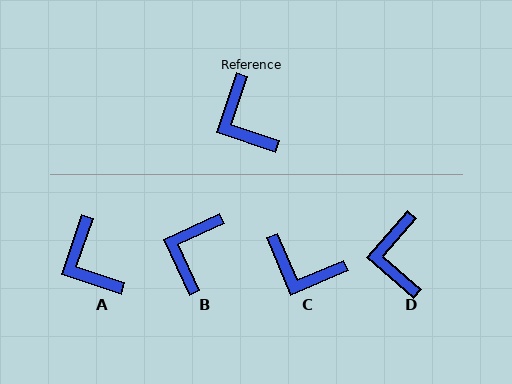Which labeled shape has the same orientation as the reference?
A.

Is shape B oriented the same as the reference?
No, it is off by about 47 degrees.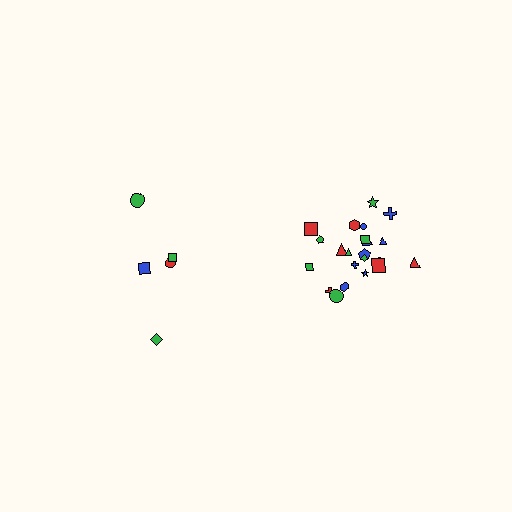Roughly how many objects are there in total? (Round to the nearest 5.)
Roughly 25 objects in total.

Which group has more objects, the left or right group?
The right group.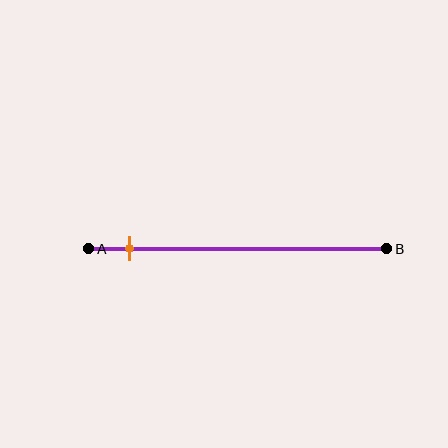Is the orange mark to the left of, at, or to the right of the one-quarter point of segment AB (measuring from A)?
The orange mark is to the left of the one-quarter point of segment AB.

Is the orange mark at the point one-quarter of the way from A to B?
No, the mark is at about 15% from A, not at the 25% one-quarter point.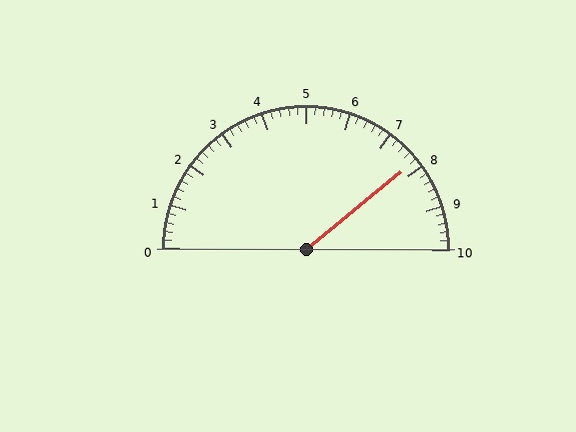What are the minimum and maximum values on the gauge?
The gauge ranges from 0 to 10.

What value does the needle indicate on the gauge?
The needle indicates approximately 7.8.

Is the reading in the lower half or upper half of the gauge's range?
The reading is in the upper half of the range (0 to 10).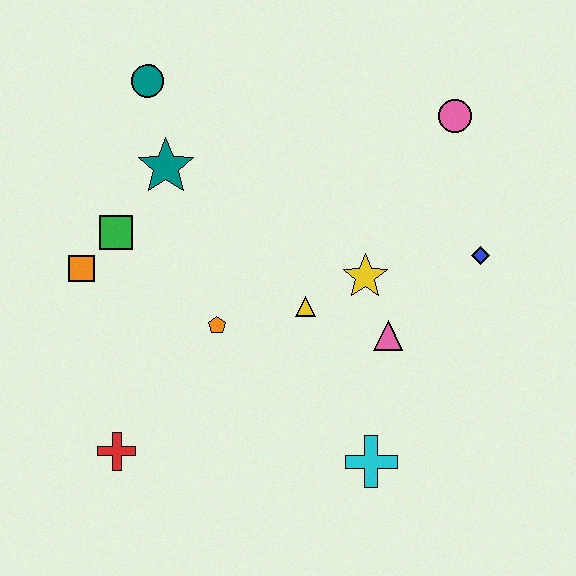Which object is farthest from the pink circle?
The red cross is farthest from the pink circle.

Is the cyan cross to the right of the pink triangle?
No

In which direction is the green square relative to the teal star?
The green square is below the teal star.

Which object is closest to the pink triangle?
The yellow star is closest to the pink triangle.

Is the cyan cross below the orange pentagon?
Yes